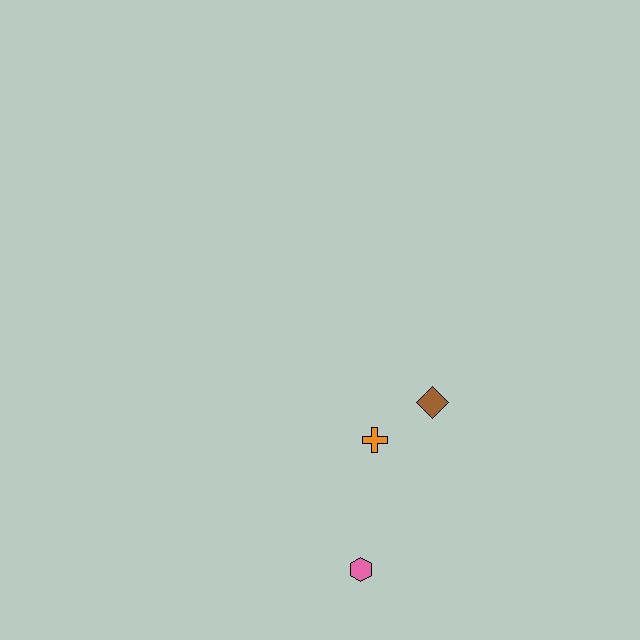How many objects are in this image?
There are 3 objects.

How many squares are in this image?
There are no squares.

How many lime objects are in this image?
There are no lime objects.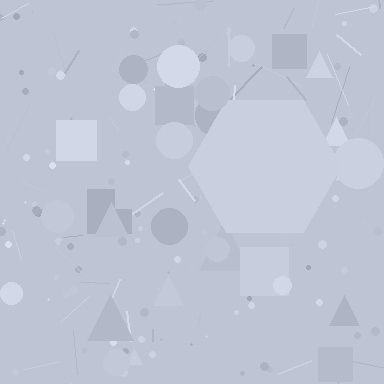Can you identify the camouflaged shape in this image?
The camouflaged shape is a hexagon.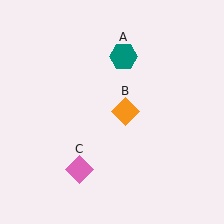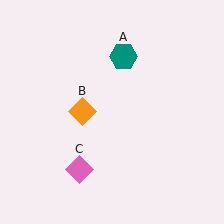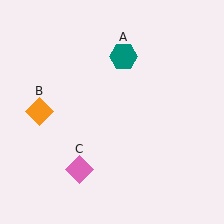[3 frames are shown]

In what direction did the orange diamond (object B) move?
The orange diamond (object B) moved left.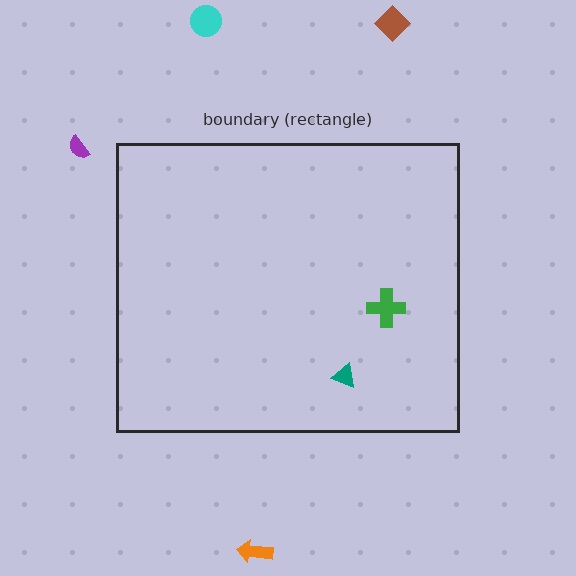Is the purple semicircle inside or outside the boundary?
Outside.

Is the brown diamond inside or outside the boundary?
Outside.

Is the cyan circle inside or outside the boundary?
Outside.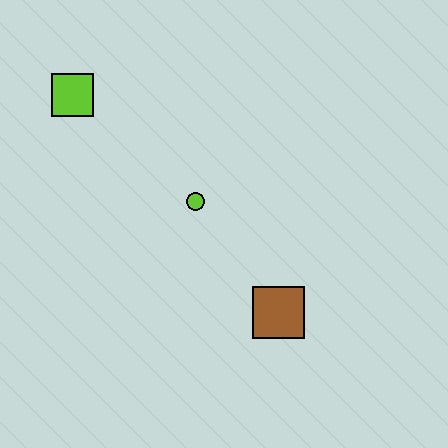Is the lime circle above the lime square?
No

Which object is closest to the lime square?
The lime circle is closest to the lime square.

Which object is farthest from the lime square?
The brown square is farthest from the lime square.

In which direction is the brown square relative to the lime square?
The brown square is below the lime square.